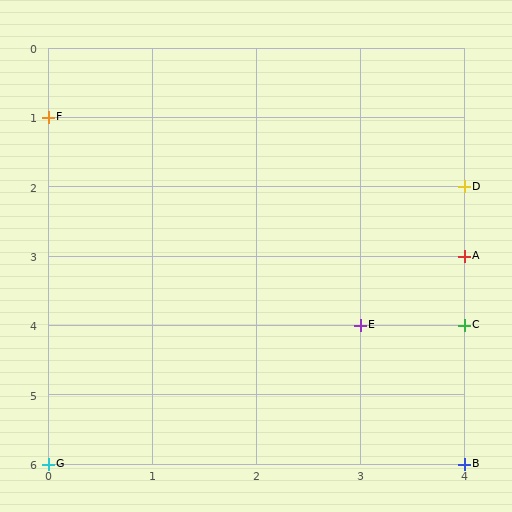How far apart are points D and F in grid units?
Points D and F are 4 columns and 1 row apart (about 4.1 grid units diagonally).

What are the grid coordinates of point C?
Point C is at grid coordinates (4, 4).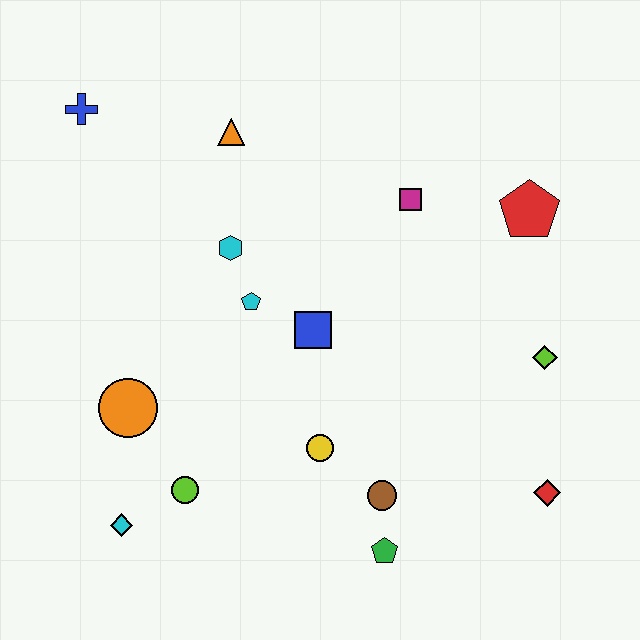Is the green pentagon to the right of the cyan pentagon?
Yes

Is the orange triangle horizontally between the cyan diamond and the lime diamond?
Yes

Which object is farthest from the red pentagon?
The cyan diamond is farthest from the red pentagon.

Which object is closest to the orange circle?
The lime circle is closest to the orange circle.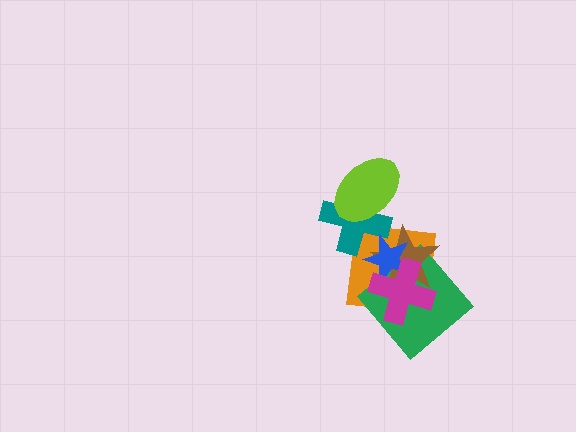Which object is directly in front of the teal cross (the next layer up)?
The blue star is directly in front of the teal cross.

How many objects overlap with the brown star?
4 objects overlap with the brown star.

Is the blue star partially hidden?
Yes, it is partially covered by another shape.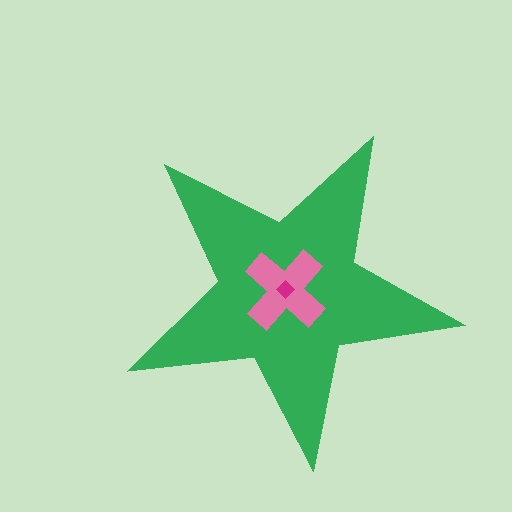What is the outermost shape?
The green star.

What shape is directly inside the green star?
The pink cross.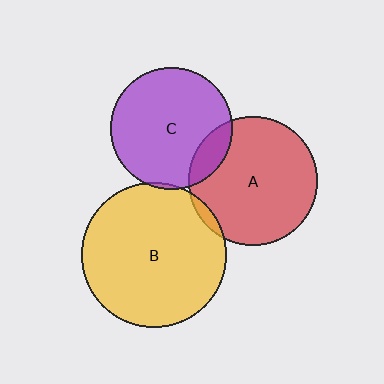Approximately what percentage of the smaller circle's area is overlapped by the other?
Approximately 15%.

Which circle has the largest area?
Circle B (yellow).